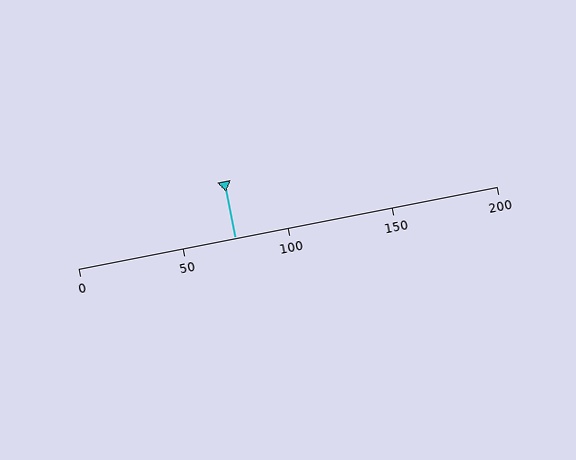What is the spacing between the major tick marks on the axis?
The major ticks are spaced 50 apart.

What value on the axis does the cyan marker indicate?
The marker indicates approximately 75.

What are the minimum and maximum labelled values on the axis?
The axis runs from 0 to 200.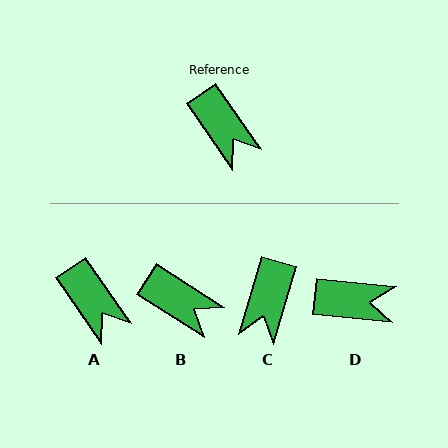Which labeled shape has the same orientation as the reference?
A.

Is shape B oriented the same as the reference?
No, it is off by about 22 degrees.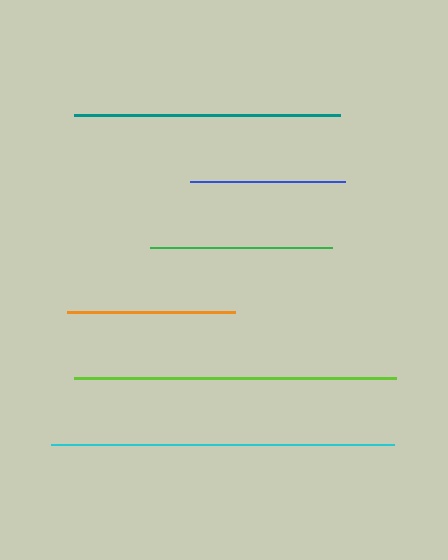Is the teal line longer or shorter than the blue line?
The teal line is longer than the blue line.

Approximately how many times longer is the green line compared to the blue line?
The green line is approximately 1.2 times the length of the blue line.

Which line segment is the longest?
The cyan line is the longest at approximately 343 pixels.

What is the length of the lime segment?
The lime segment is approximately 322 pixels long.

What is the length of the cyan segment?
The cyan segment is approximately 343 pixels long.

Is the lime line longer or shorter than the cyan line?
The cyan line is longer than the lime line.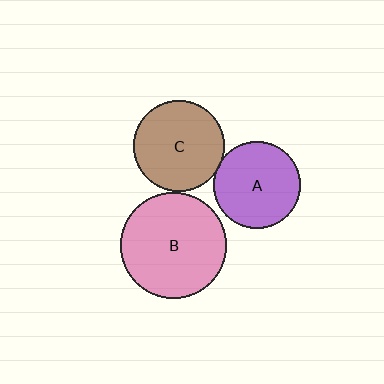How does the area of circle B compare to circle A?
Approximately 1.5 times.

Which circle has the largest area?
Circle B (pink).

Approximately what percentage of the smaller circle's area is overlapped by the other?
Approximately 5%.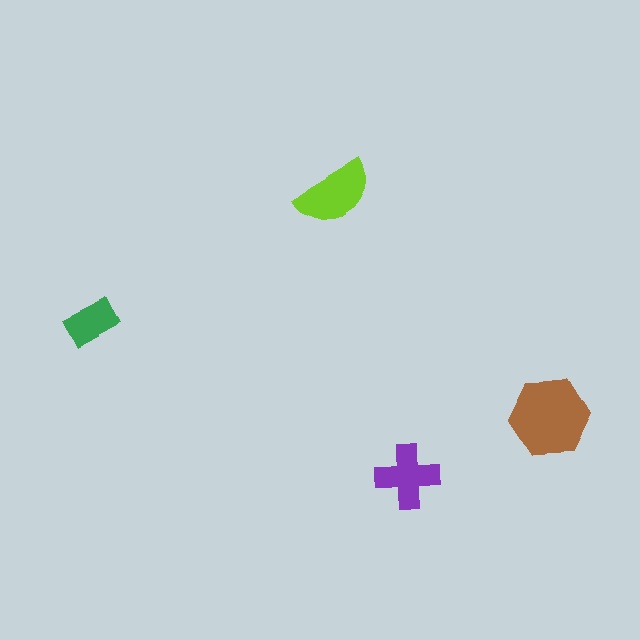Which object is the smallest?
The green rectangle.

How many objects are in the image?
There are 4 objects in the image.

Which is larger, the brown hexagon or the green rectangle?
The brown hexagon.